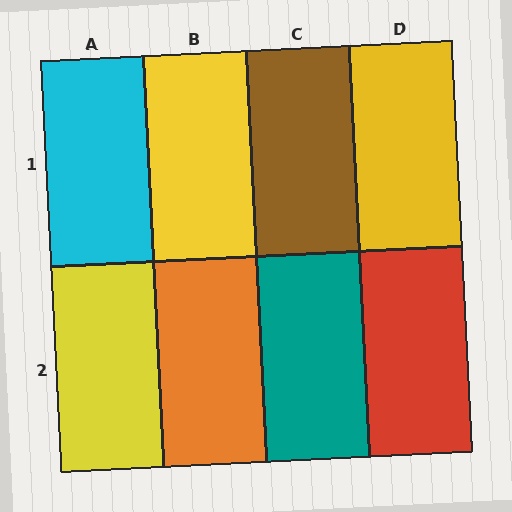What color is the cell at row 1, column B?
Yellow.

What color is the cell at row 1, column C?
Brown.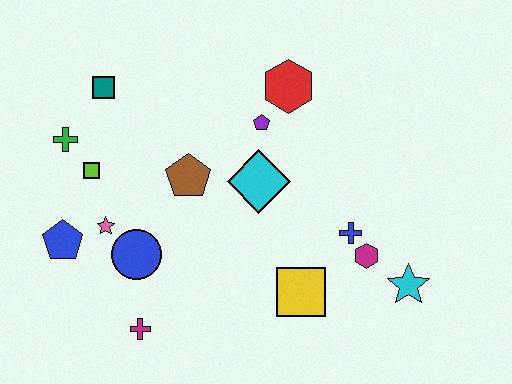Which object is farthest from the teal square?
The cyan star is farthest from the teal square.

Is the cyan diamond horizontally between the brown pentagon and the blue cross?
Yes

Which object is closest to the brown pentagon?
The cyan diamond is closest to the brown pentagon.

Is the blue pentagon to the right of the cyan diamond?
No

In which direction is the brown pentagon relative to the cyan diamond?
The brown pentagon is to the left of the cyan diamond.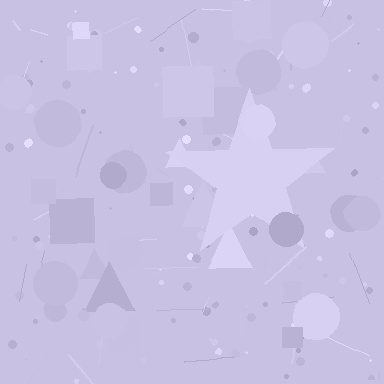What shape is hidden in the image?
A star is hidden in the image.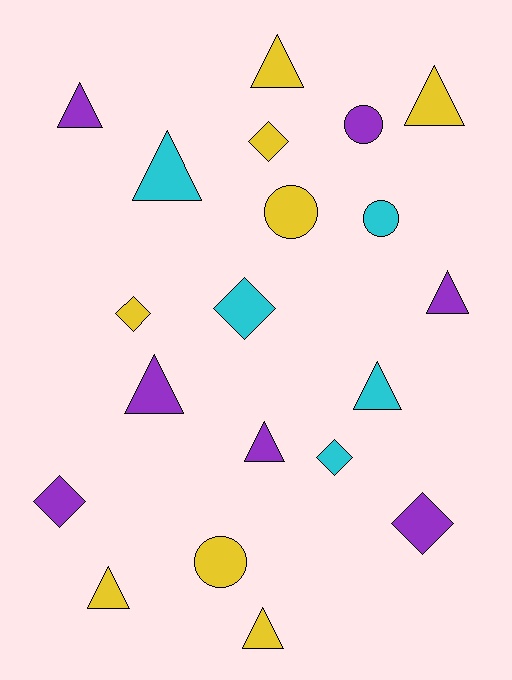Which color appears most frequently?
Yellow, with 8 objects.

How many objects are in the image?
There are 20 objects.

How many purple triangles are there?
There are 4 purple triangles.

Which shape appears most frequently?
Triangle, with 10 objects.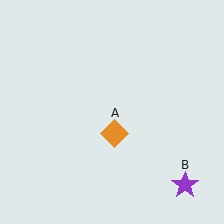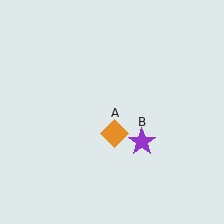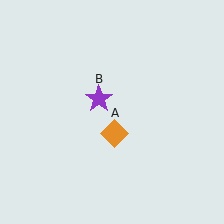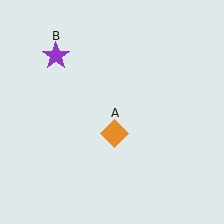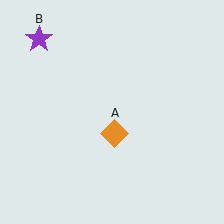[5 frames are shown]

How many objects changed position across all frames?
1 object changed position: purple star (object B).